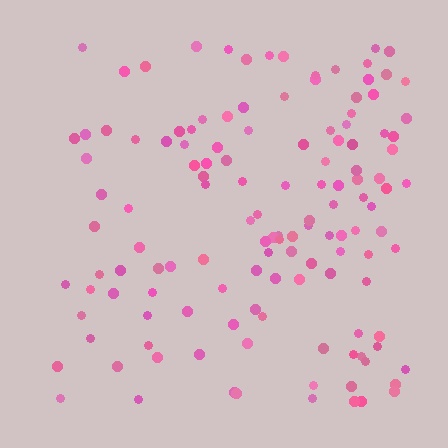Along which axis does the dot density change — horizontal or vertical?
Horizontal.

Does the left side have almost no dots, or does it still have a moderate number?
Still a moderate number, just noticeably fewer than the right.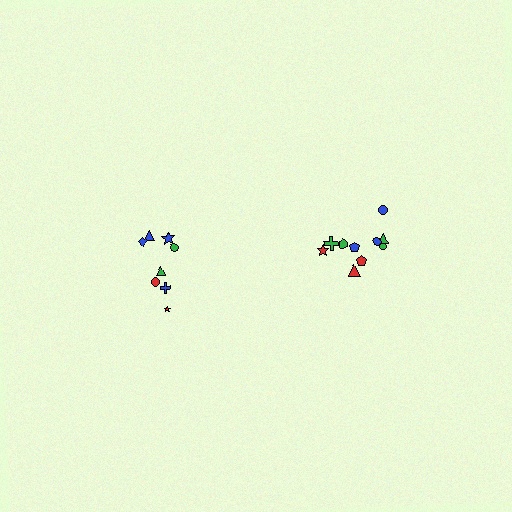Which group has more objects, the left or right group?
The right group.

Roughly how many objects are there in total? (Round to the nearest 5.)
Roughly 20 objects in total.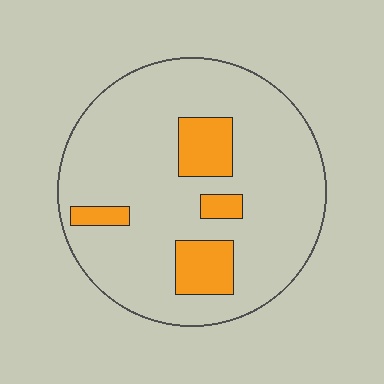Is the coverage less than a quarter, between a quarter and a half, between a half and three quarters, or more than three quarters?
Less than a quarter.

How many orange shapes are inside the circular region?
4.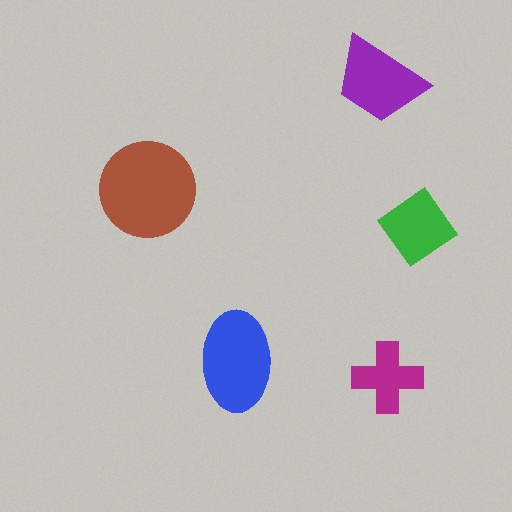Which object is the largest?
The brown circle.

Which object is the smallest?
The magenta cross.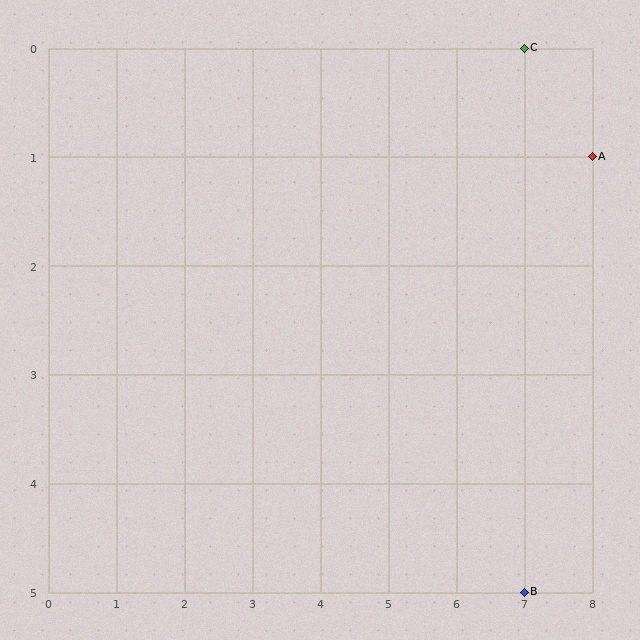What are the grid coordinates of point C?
Point C is at grid coordinates (7, 0).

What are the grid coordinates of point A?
Point A is at grid coordinates (8, 1).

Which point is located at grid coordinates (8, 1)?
Point A is at (8, 1).